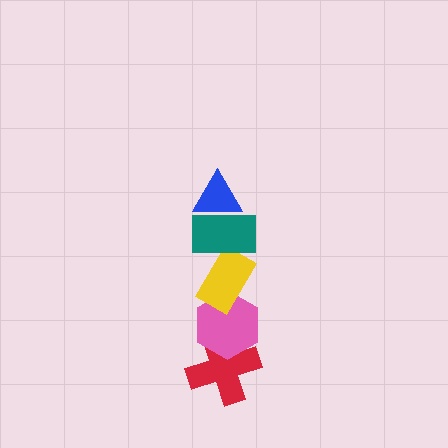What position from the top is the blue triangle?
The blue triangle is 1st from the top.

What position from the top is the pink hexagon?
The pink hexagon is 4th from the top.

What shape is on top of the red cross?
The pink hexagon is on top of the red cross.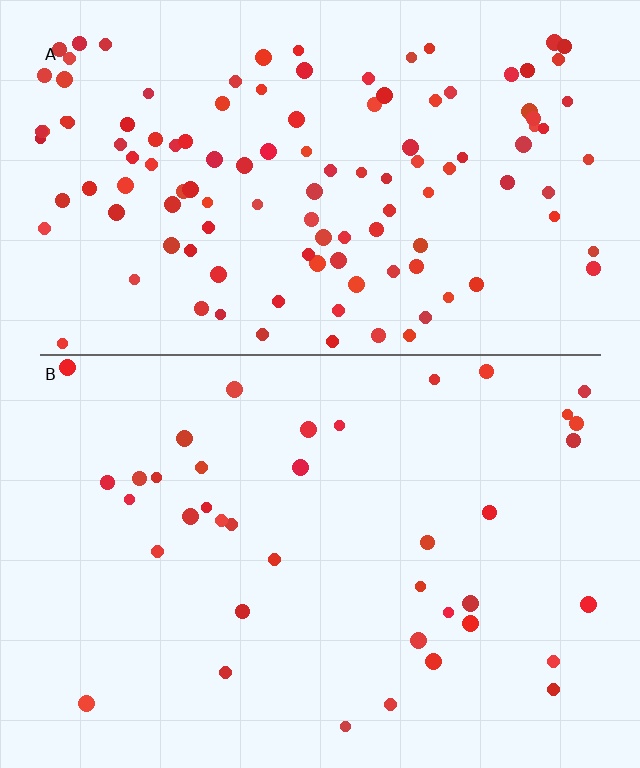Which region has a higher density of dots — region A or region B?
A (the top).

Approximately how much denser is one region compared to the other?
Approximately 3.1× — region A over region B.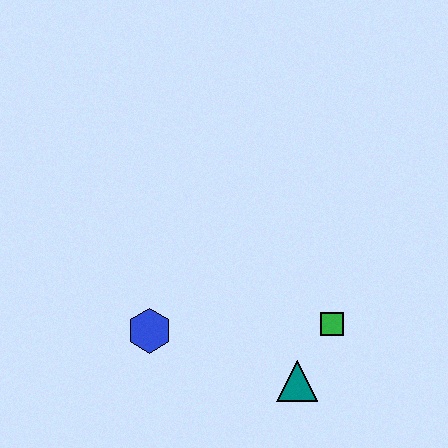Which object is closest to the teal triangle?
The green square is closest to the teal triangle.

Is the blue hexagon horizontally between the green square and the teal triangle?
No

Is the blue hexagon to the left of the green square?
Yes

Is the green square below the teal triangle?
No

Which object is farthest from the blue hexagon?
The green square is farthest from the blue hexagon.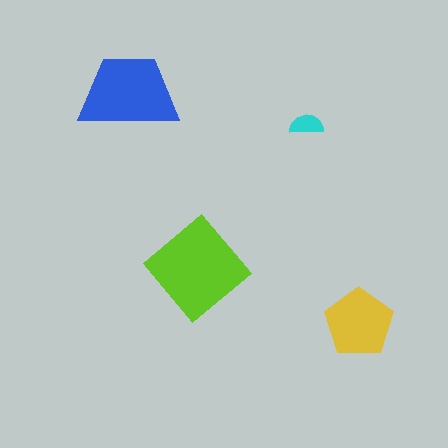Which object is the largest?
The lime diamond.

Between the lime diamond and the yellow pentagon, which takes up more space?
The lime diamond.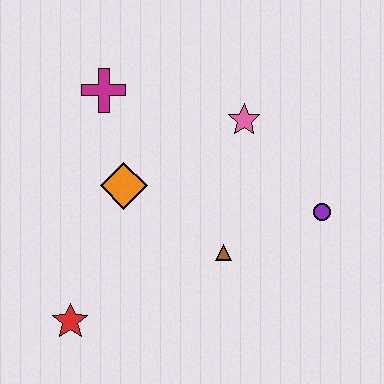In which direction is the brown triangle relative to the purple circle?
The brown triangle is to the left of the purple circle.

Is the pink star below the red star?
No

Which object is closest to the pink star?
The purple circle is closest to the pink star.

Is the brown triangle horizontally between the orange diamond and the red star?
No